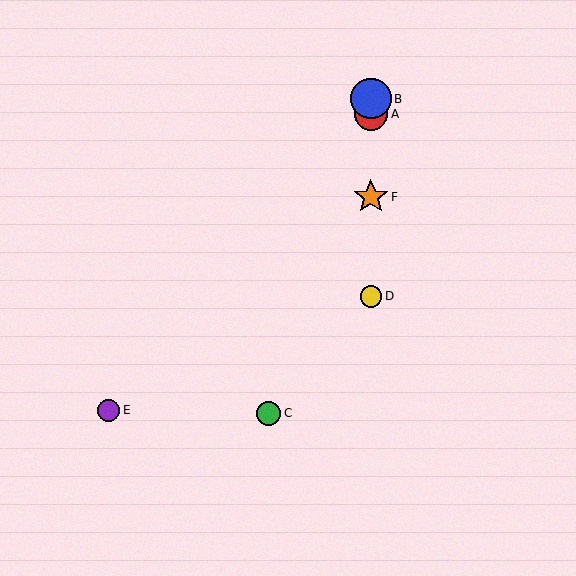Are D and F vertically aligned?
Yes, both are at x≈371.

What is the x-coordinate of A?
Object A is at x≈371.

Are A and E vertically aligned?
No, A is at x≈371 and E is at x≈109.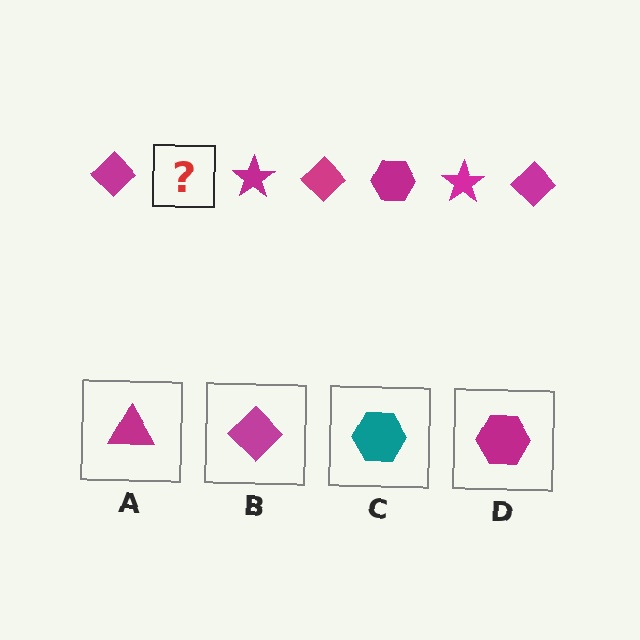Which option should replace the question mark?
Option D.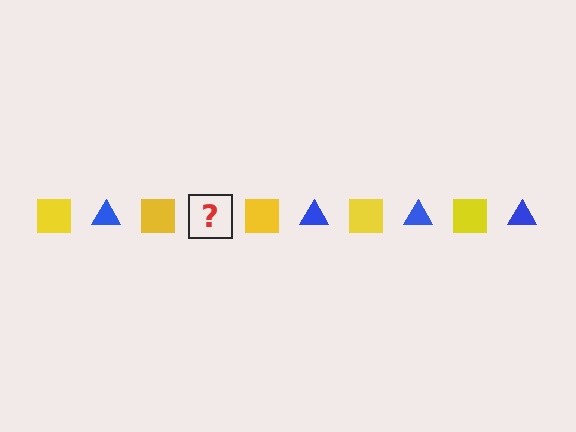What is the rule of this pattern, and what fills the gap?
The rule is that the pattern alternates between yellow square and blue triangle. The gap should be filled with a blue triangle.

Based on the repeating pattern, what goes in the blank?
The blank should be a blue triangle.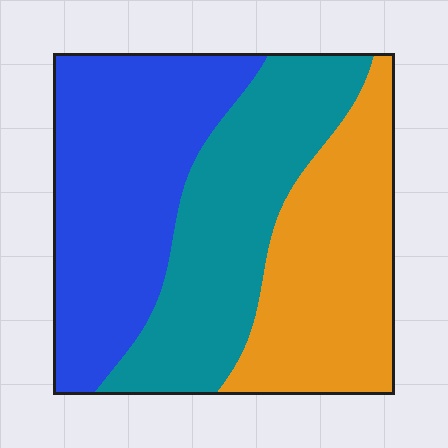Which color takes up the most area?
Blue, at roughly 35%.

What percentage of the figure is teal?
Teal covers roughly 30% of the figure.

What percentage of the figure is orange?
Orange covers roughly 30% of the figure.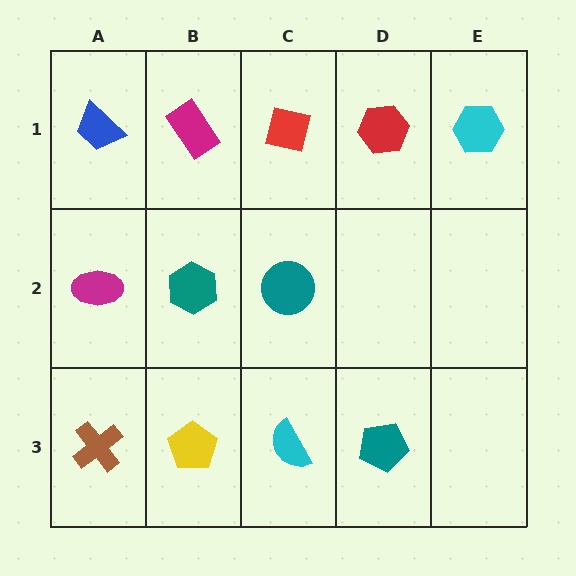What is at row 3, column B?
A yellow pentagon.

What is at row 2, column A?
A magenta ellipse.